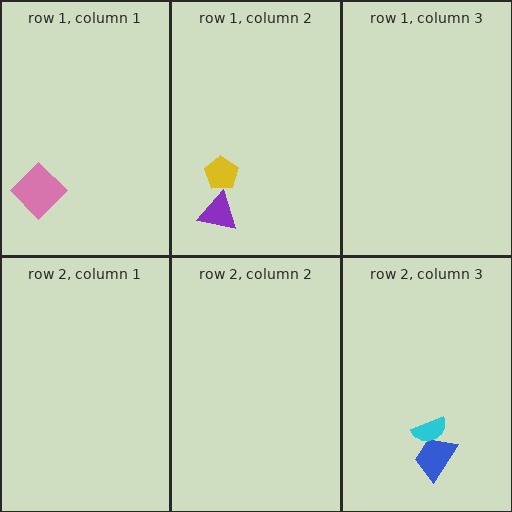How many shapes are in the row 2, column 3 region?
2.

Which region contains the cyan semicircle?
The row 2, column 3 region.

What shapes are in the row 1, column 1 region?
The pink diamond.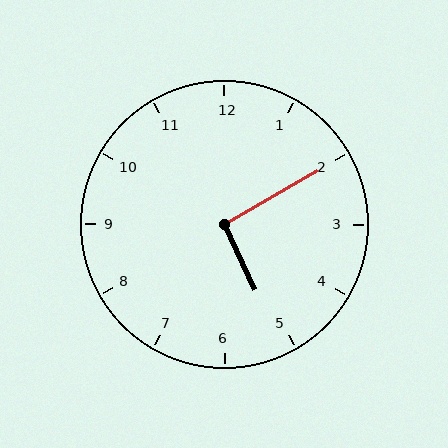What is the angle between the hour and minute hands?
Approximately 95 degrees.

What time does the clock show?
5:10.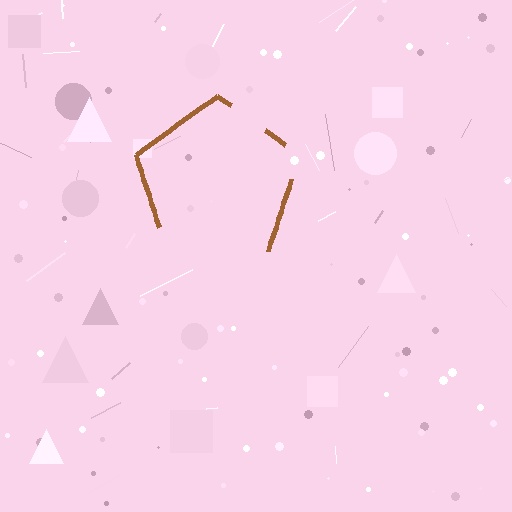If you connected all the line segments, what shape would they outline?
They would outline a pentagon.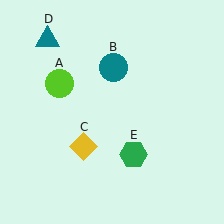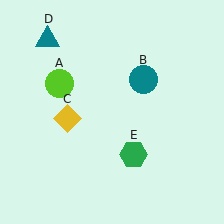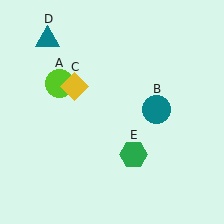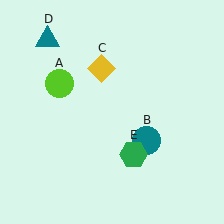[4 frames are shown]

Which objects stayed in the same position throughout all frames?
Lime circle (object A) and teal triangle (object D) and green hexagon (object E) remained stationary.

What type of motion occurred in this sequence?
The teal circle (object B), yellow diamond (object C) rotated clockwise around the center of the scene.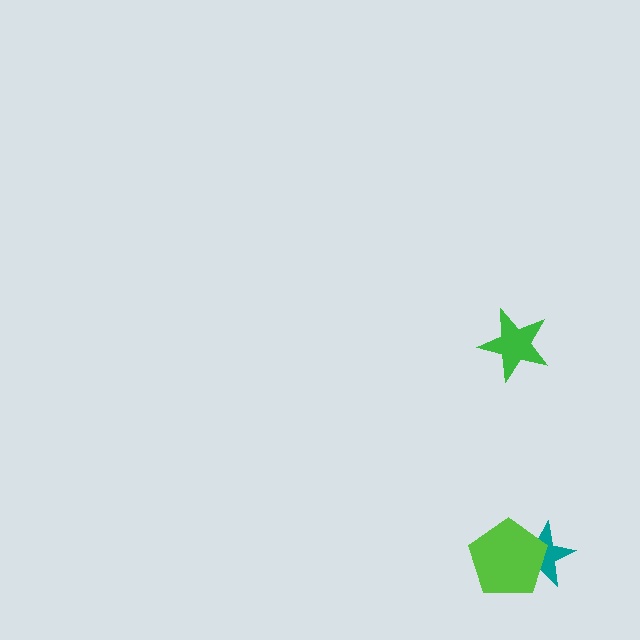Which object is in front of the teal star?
The lime pentagon is in front of the teal star.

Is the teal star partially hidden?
Yes, it is partially covered by another shape.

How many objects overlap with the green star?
0 objects overlap with the green star.